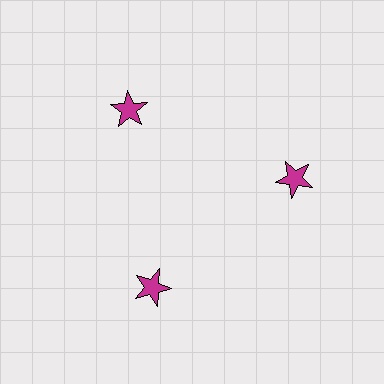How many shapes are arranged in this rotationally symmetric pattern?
There are 3 shapes, arranged in 3 groups of 1.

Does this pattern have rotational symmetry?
Yes, this pattern has 3-fold rotational symmetry. It looks the same after rotating 120 degrees around the center.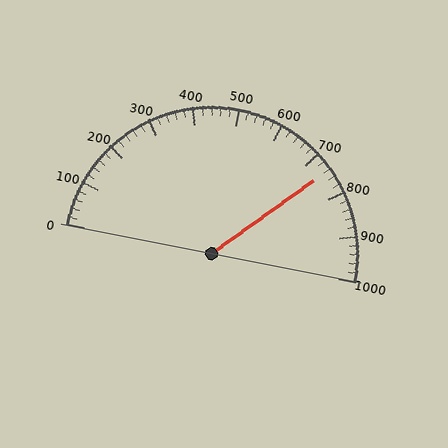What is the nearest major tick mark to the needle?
The nearest major tick mark is 700.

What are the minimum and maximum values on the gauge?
The gauge ranges from 0 to 1000.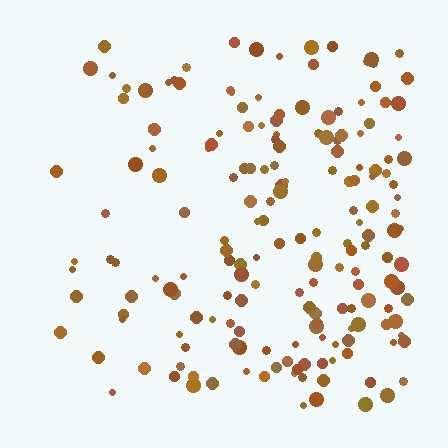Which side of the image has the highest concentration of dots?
The right.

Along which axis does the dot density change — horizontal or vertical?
Horizontal.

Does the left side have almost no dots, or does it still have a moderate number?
Still a moderate number, just noticeably fewer than the right.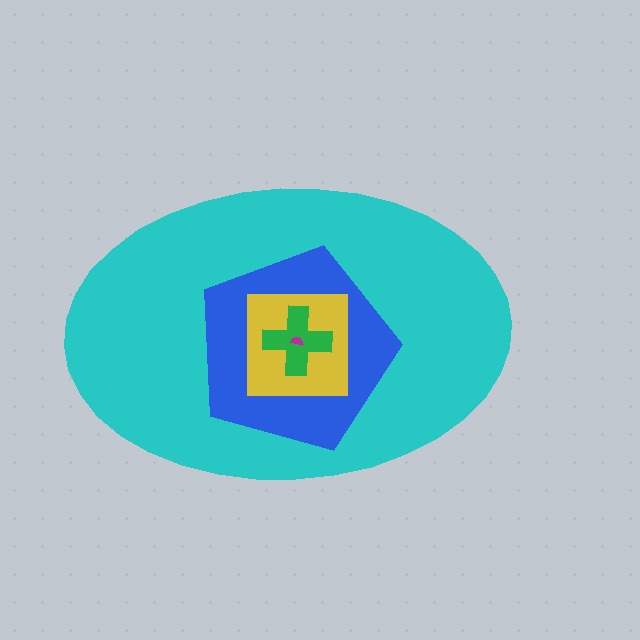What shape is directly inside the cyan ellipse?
The blue pentagon.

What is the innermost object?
The magenta semicircle.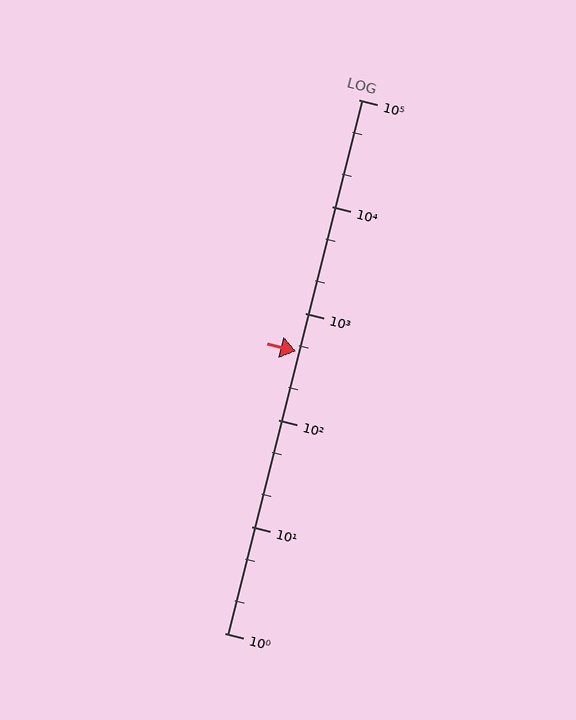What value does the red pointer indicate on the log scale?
The pointer indicates approximately 440.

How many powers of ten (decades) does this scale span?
The scale spans 5 decades, from 1 to 100000.